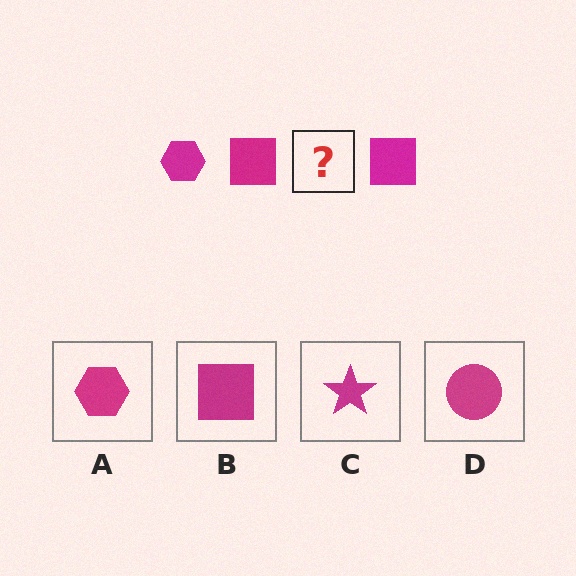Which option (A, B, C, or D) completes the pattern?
A.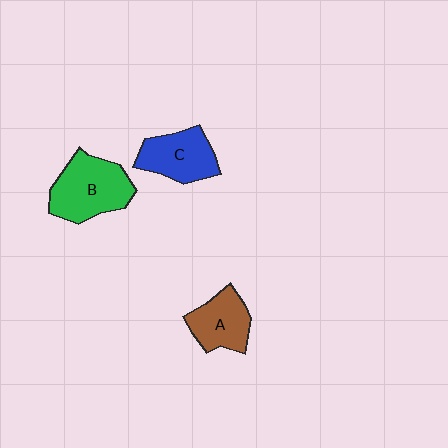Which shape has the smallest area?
Shape A (brown).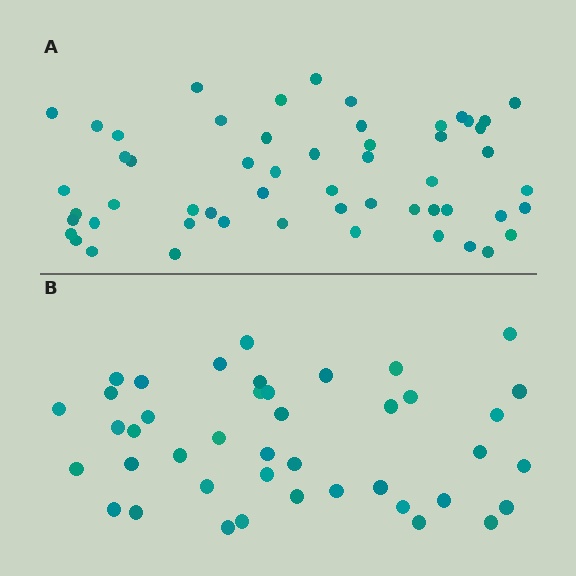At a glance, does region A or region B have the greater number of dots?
Region A (the top region) has more dots.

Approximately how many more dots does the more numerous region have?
Region A has approximately 15 more dots than region B.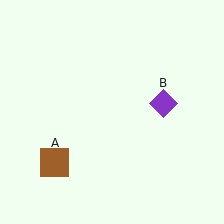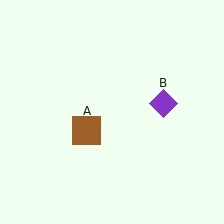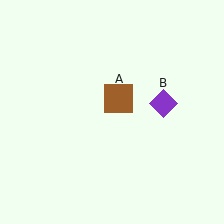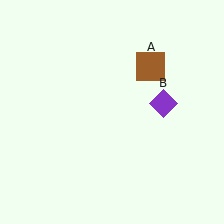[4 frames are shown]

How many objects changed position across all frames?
1 object changed position: brown square (object A).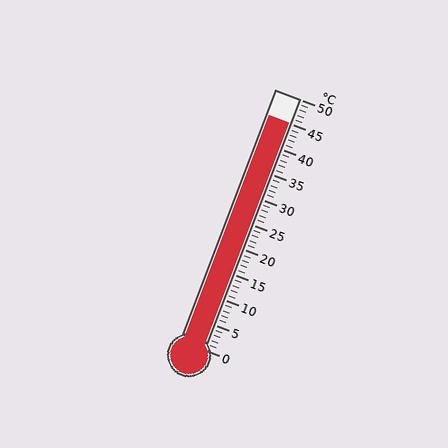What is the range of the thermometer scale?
The thermometer scale ranges from 0°C to 50°C.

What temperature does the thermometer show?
The thermometer shows approximately 45°C.